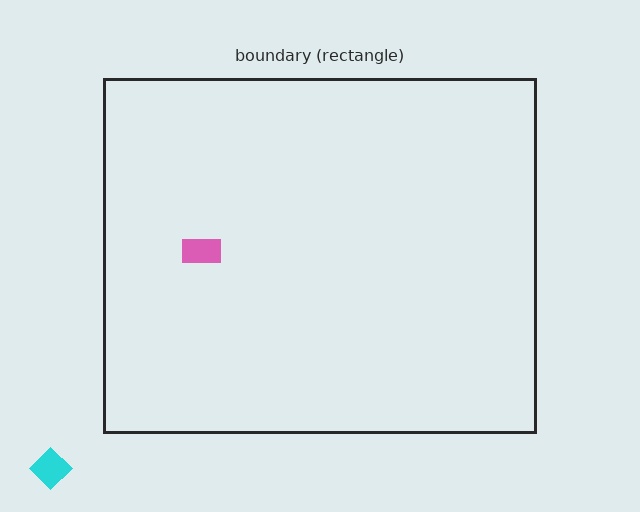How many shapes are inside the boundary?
1 inside, 1 outside.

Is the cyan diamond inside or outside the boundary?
Outside.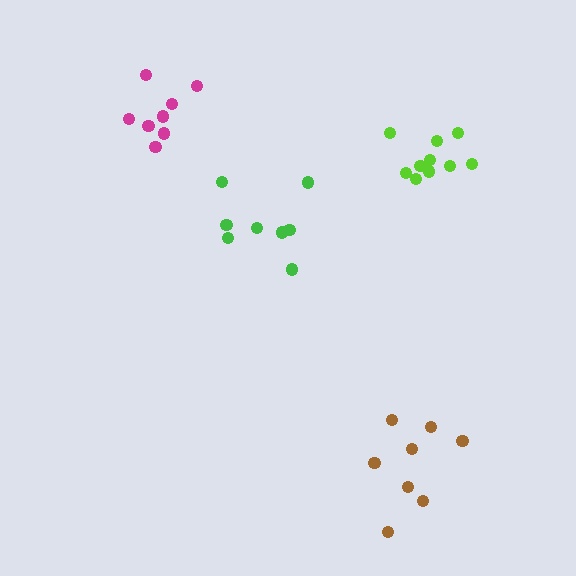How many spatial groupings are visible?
There are 4 spatial groupings.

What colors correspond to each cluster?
The clusters are colored: brown, green, magenta, lime.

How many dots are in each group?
Group 1: 8 dots, Group 2: 8 dots, Group 3: 8 dots, Group 4: 10 dots (34 total).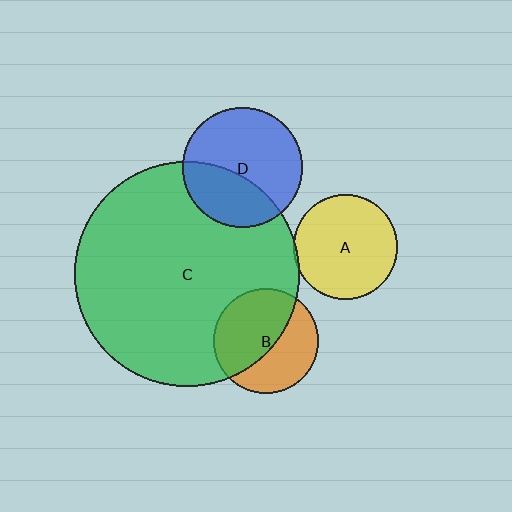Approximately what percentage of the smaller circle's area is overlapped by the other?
Approximately 35%.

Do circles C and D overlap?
Yes.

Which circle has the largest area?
Circle C (green).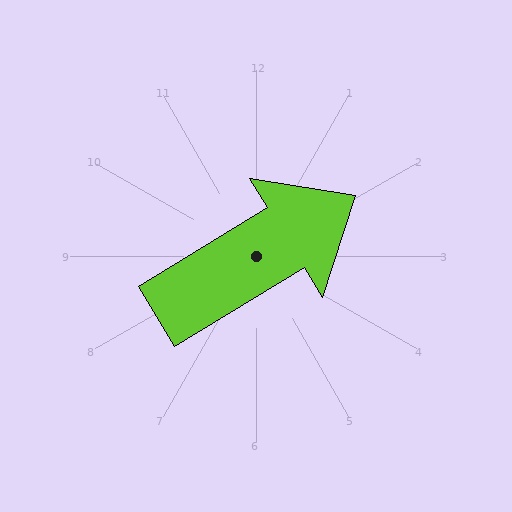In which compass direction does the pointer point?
Northeast.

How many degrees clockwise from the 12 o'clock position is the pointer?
Approximately 59 degrees.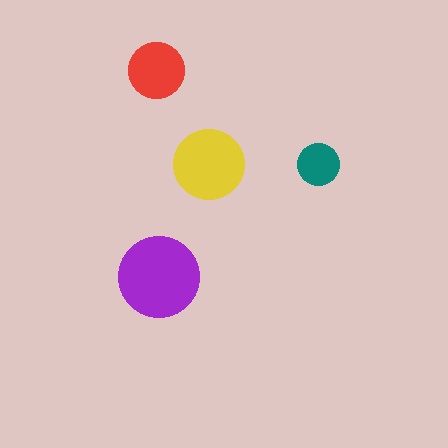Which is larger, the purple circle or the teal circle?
The purple one.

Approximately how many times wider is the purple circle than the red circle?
About 1.5 times wider.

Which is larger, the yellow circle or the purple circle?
The purple one.